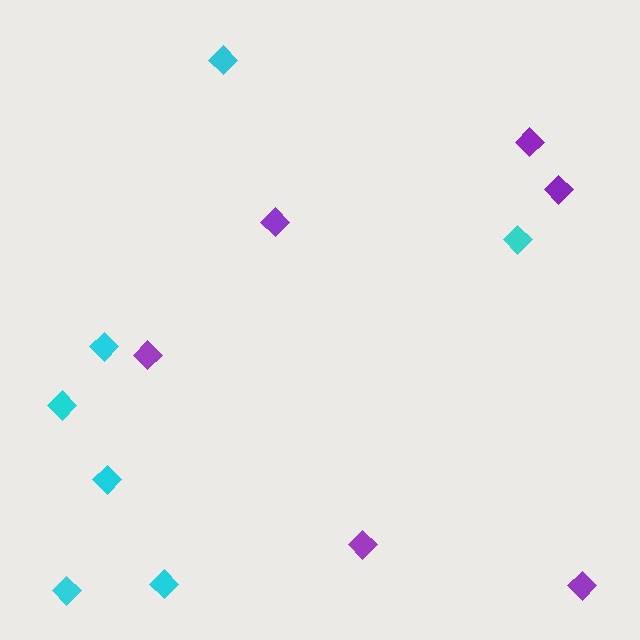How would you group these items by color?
There are 2 groups: one group of purple diamonds (6) and one group of cyan diamonds (7).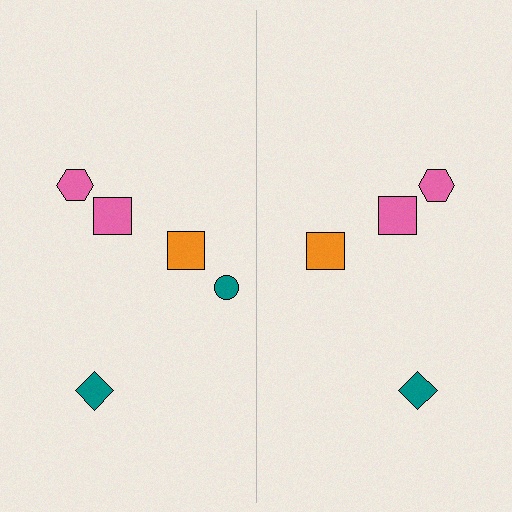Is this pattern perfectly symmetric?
No, the pattern is not perfectly symmetric. A teal circle is missing from the right side.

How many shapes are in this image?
There are 9 shapes in this image.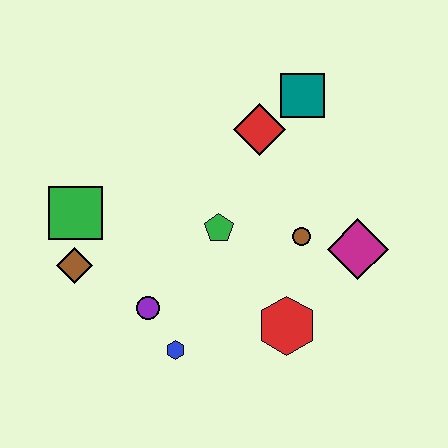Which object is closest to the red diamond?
The teal square is closest to the red diamond.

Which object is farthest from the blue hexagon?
The teal square is farthest from the blue hexagon.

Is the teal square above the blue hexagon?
Yes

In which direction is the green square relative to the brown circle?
The green square is to the left of the brown circle.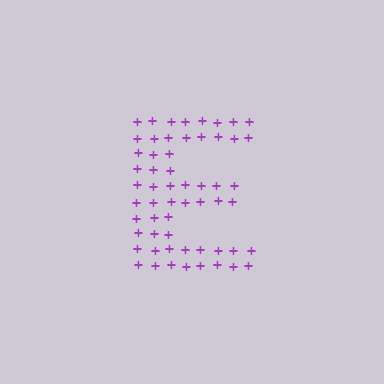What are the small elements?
The small elements are plus signs.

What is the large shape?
The large shape is the letter E.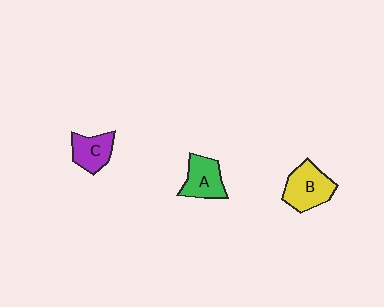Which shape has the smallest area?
Shape C (purple).